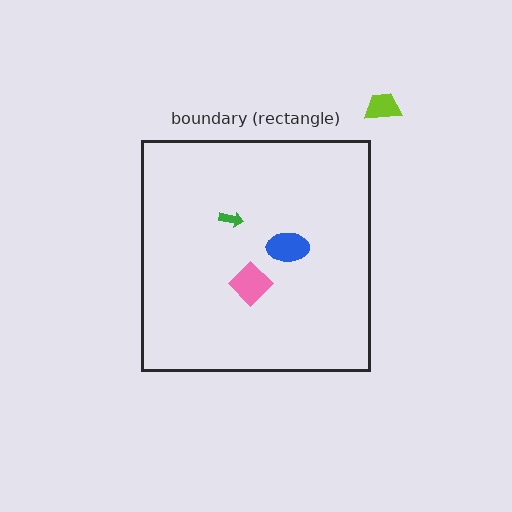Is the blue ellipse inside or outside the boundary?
Inside.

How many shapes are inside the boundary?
3 inside, 1 outside.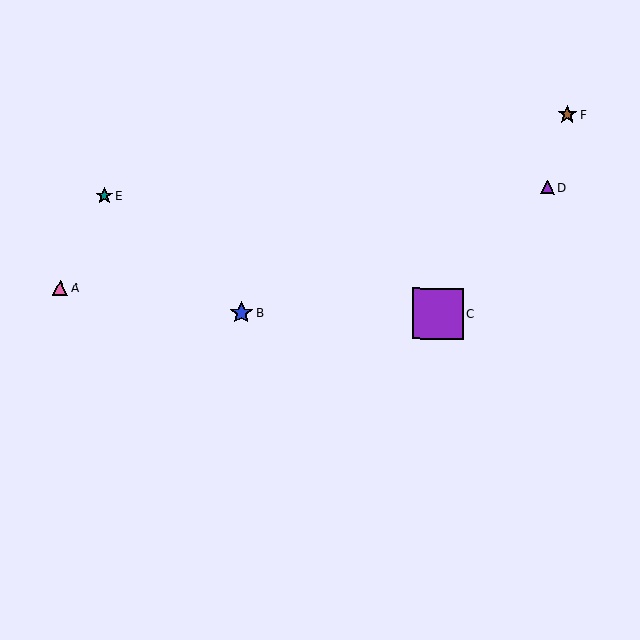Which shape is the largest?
The purple square (labeled C) is the largest.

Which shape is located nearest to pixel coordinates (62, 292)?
The pink triangle (labeled A) at (60, 288) is nearest to that location.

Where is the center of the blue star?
The center of the blue star is at (242, 313).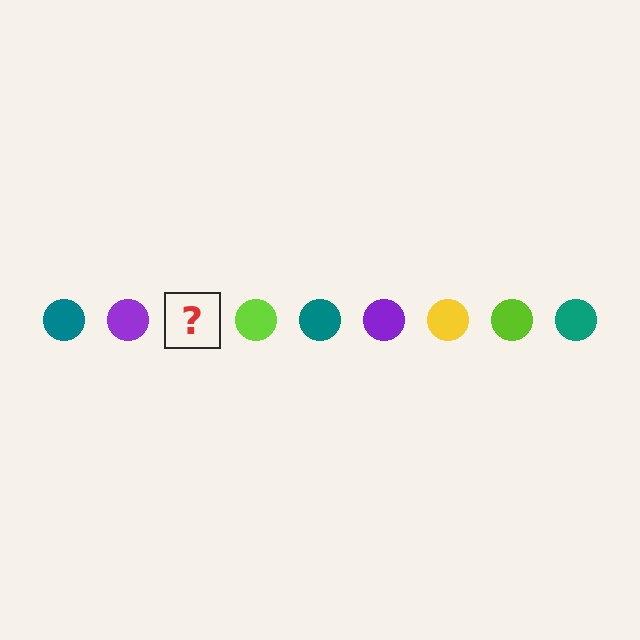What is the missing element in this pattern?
The missing element is a yellow circle.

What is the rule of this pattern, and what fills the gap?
The rule is that the pattern cycles through teal, purple, yellow, lime circles. The gap should be filled with a yellow circle.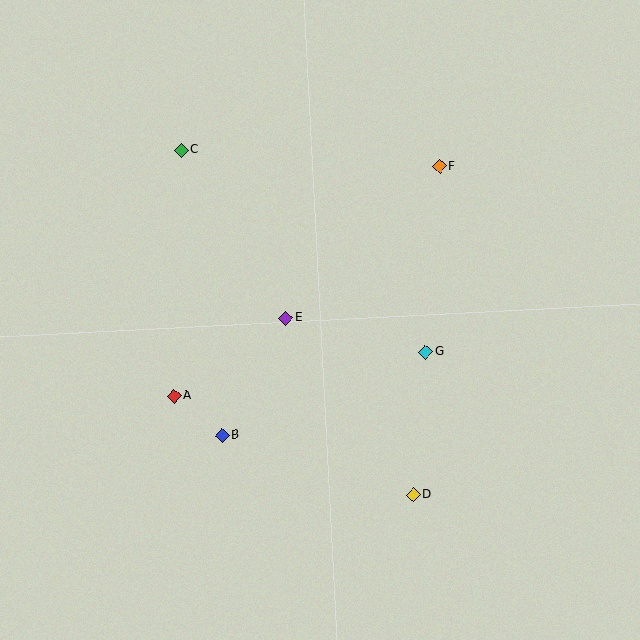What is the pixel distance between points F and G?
The distance between F and G is 186 pixels.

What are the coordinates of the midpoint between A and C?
The midpoint between A and C is at (178, 273).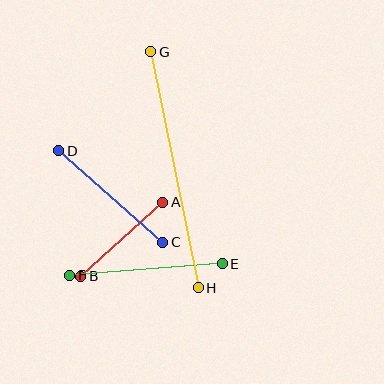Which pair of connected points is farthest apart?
Points G and H are farthest apart.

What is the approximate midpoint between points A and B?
The midpoint is at approximately (122, 239) pixels.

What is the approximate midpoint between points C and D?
The midpoint is at approximately (111, 196) pixels.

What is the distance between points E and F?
The distance is approximately 153 pixels.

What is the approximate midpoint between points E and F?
The midpoint is at approximately (146, 270) pixels.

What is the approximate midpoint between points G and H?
The midpoint is at approximately (175, 170) pixels.